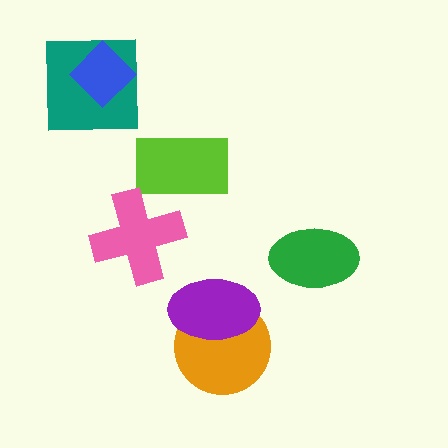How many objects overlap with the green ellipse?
0 objects overlap with the green ellipse.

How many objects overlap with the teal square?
1 object overlaps with the teal square.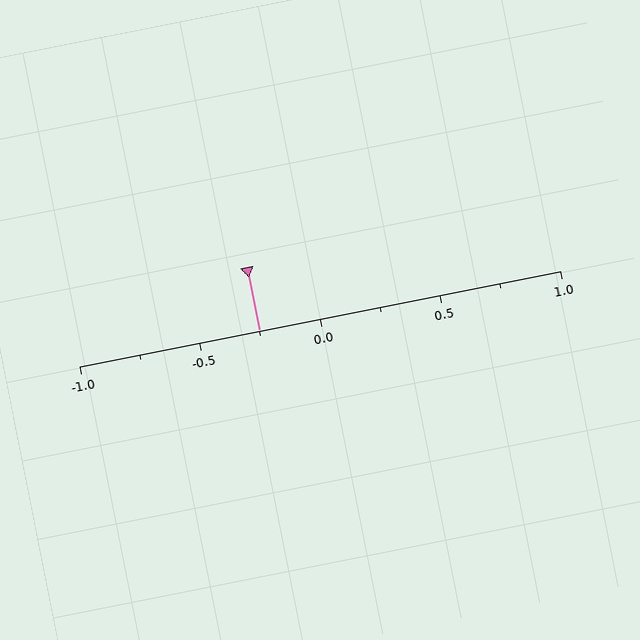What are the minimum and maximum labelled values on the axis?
The axis runs from -1.0 to 1.0.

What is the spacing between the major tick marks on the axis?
The major ticks are spaced 0.5 apart.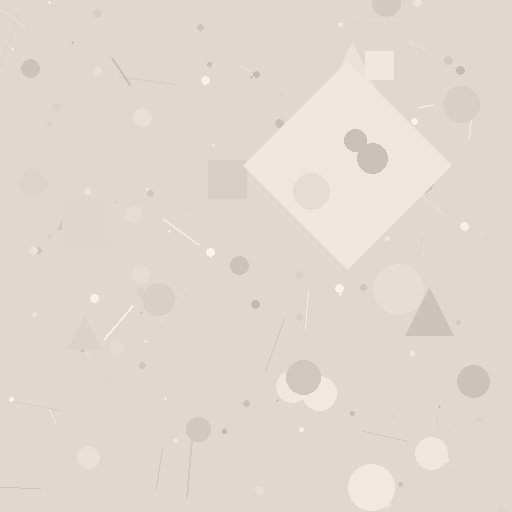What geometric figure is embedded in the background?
A diamond is embedded in the background.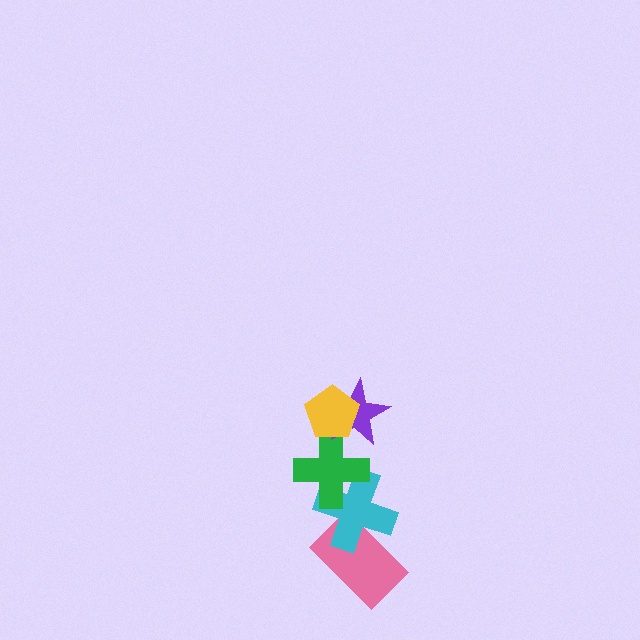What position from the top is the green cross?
The green cross is 3rd from the top.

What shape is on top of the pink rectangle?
The cyan cross is on top of the pink rectangle.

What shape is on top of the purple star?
The yellow pentagon is on top of the purple star.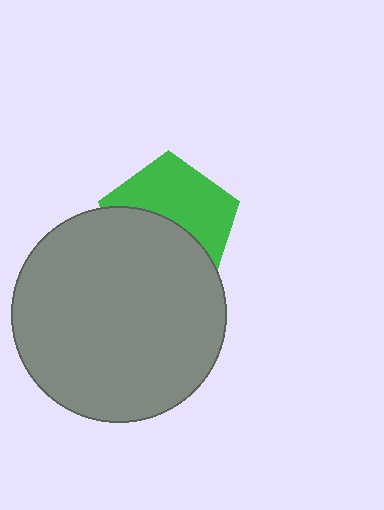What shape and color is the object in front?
The object in front is a gray circle.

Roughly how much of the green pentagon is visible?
About half of it is visible (roughly 51%).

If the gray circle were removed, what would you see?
You would see the complete green pentagon.